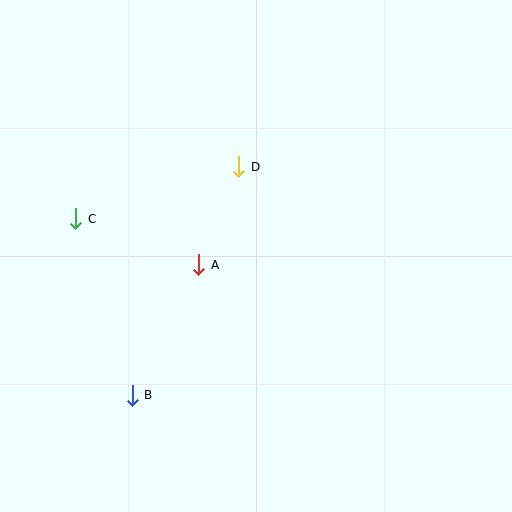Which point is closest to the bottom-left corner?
Point B is closest to the bottom-left corner.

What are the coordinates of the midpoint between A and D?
The midpoint between A and D is at (219, 216).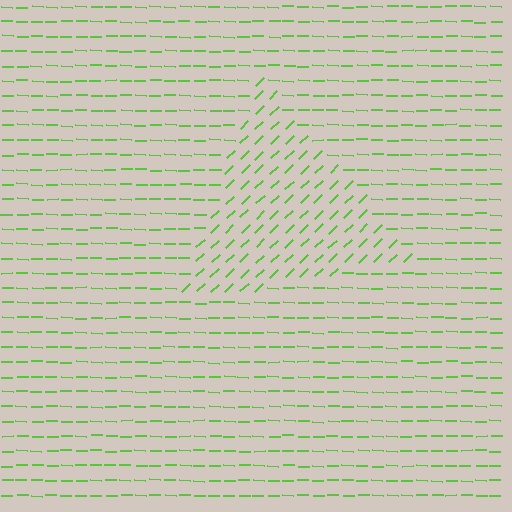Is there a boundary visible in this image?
Yes, there is a texture boundary formed by a change in line orientation.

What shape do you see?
I see a triangle.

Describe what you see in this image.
The image is filled with small lime line segments. A triangle region in the image has lines oriented differently from the surrounding lines, creating a visible texture boundary.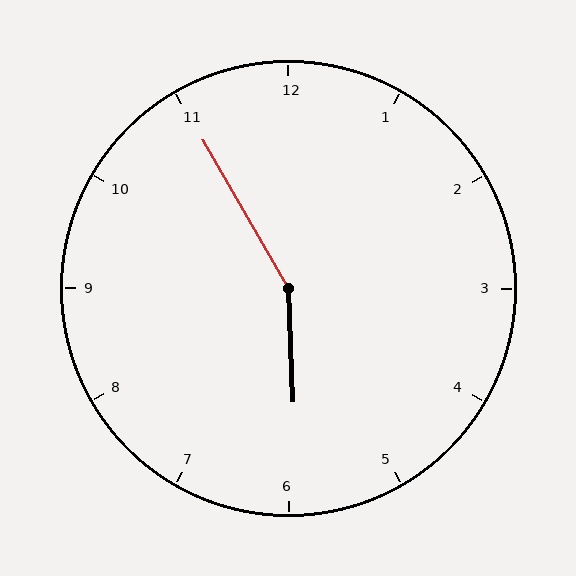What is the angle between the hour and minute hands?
Approximately 152 degrees.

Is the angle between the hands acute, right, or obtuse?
It is obtuse.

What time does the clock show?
5:55.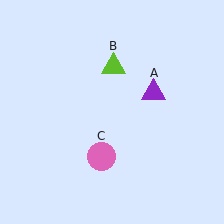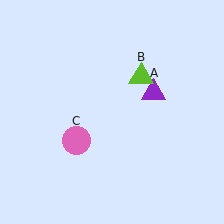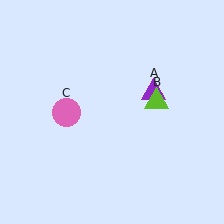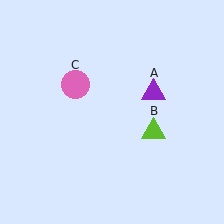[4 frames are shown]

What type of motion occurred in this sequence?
The lime triangle (object B), pink circle (object C) rotated clockwise around the center of the scene.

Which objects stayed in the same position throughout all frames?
Purple triangle (object A) remained stationary.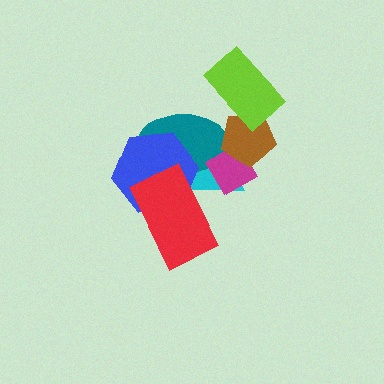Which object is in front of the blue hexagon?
The red rectangle is in front of the blue hexagon.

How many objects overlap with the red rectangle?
3 objects overlap with the red rectangle.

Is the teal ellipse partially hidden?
Yes, it is partially covered by another shape.